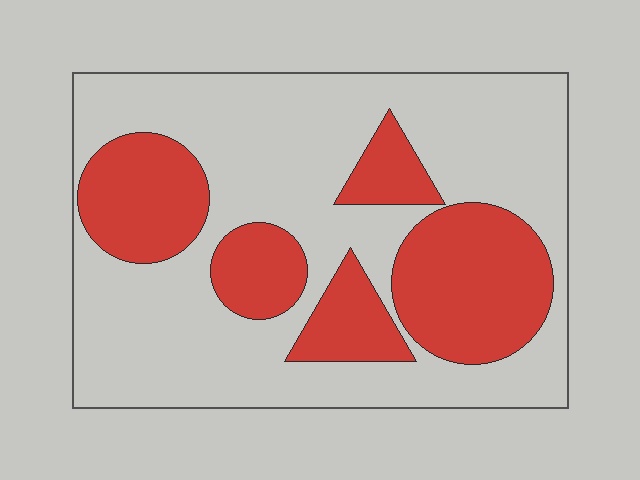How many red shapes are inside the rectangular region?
5.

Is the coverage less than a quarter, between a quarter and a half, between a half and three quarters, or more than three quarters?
Between a quarter and a half.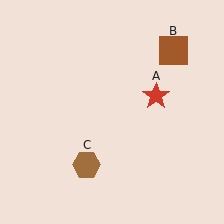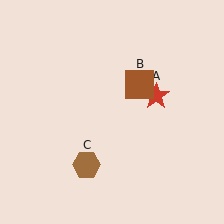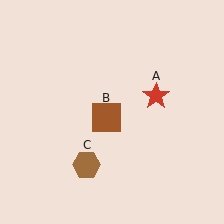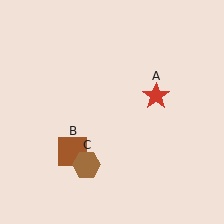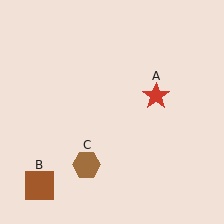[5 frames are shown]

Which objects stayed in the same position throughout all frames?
Red star (object A) and brown hexagon (object C) remained stationary.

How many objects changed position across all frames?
1 object changed position: brown square (object B).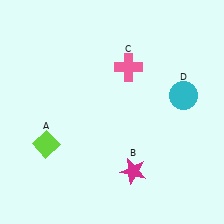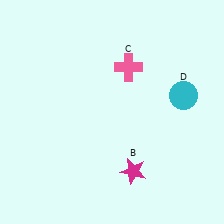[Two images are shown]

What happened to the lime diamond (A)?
The lime diamond (A) was removed in Image 2. It was in the bottom-left area of Image 1.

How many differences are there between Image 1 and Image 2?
There is 1 difference between the two images.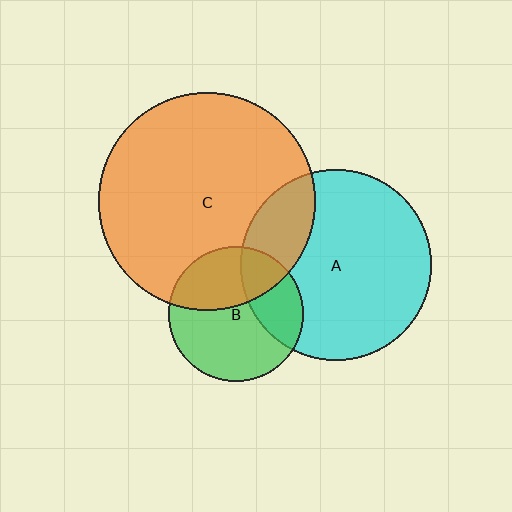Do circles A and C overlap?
Yes.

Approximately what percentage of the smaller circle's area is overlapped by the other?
Approximately 20%.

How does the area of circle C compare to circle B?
Approximately 2.6 times.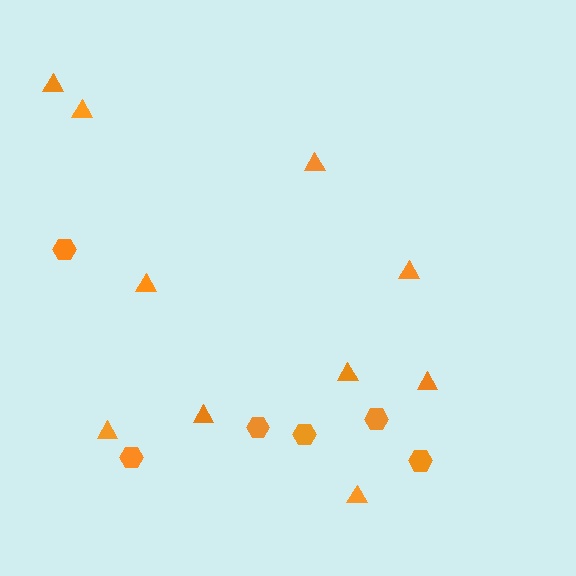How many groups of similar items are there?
There are 2 groups: one group of triangles (10) and one group of hexagons (6).